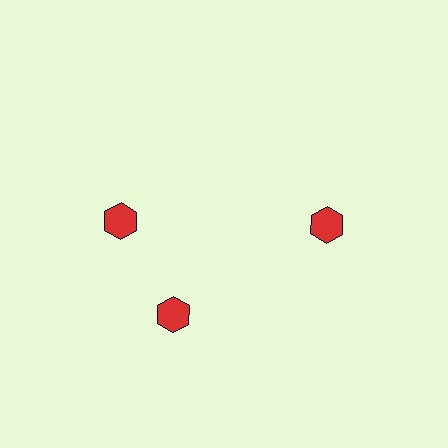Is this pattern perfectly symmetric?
No. The 3 red hexagons are arranged in a ring, but one element near the 11 o'clock position is rotated out of alignment along the ring, breaking the 3-fold rotational symmetry.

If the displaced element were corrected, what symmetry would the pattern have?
It would have 3-fold rotational symmetry — the pattern would map onto itself every 120 degrees.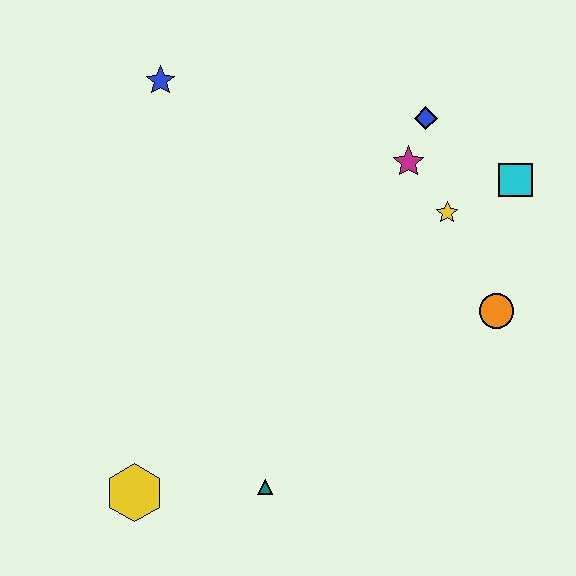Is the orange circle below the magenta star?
Yes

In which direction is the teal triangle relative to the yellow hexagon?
The teal triangle is to the right of the yellow hexagon.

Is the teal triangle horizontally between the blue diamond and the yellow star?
No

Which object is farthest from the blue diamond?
The yellow hexagon is farthest from the blue diamond.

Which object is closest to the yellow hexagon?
The teal triangle is closest to the yellow hexagon.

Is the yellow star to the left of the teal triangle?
No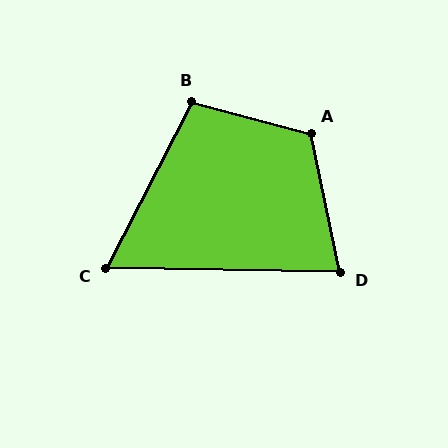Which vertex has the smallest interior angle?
C, at approximately 64 degrees.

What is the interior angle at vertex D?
Approximately 77 degrees (acute).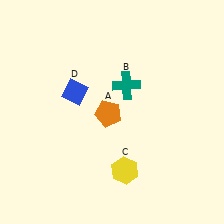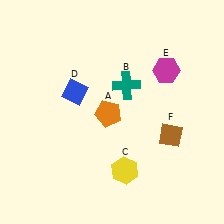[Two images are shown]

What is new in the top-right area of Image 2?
A magenta hexagon (E) was added in the top-right area of Image 2.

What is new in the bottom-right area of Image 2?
A brown diamond (F) was added in the bottom-right area of Image 2.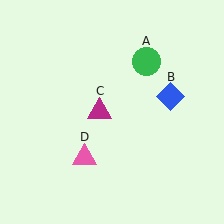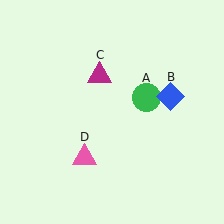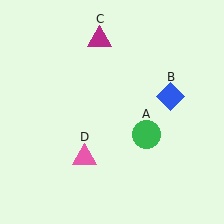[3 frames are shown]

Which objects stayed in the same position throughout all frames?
Blue diamond (object B) and pink triangle (object D) remained stationary.